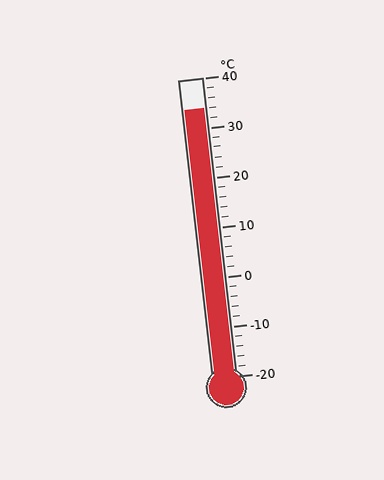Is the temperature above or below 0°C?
The temperature is above 0°C.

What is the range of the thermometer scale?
The thermometer scale ranges from -20°C to 40°C.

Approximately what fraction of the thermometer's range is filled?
The thermometer is filled to approximately 90% of its range.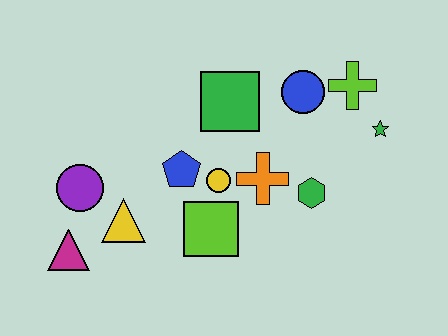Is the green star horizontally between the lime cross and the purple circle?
No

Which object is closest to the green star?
The lime cross is closest to the green star.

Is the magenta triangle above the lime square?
No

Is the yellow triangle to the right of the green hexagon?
No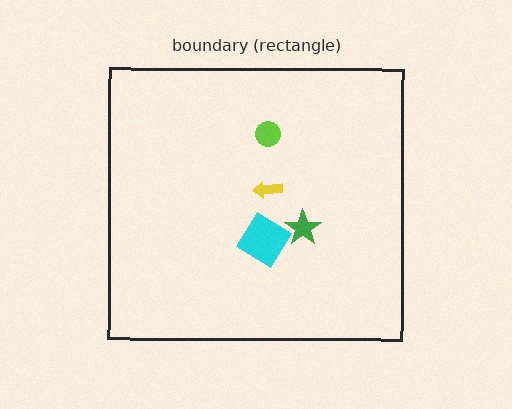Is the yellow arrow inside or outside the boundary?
Inside.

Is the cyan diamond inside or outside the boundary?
Inside.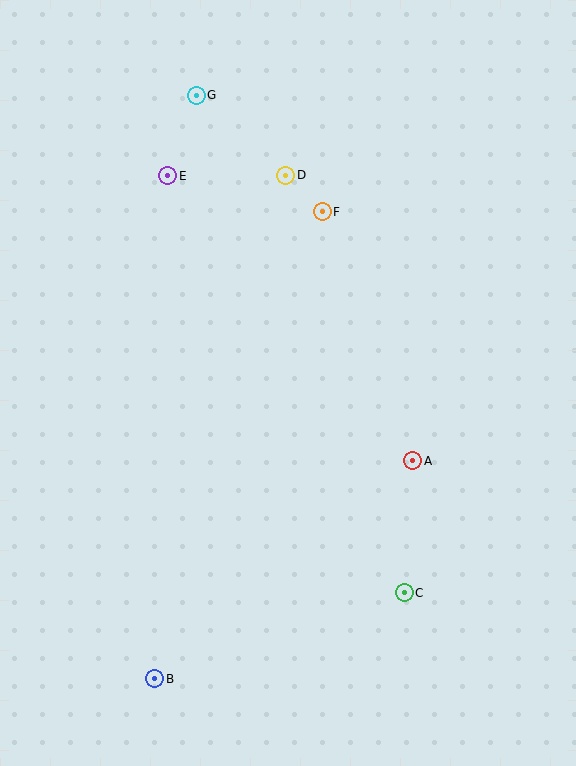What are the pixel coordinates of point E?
Point E is at (168, 176).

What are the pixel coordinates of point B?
Point B is at (155, 679).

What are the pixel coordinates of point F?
Point F is at (322, 212).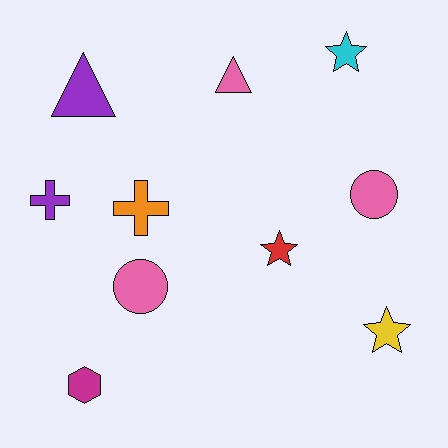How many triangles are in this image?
There are 2 triangles.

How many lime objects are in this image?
There are no lime objects.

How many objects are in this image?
There are 10 objects.